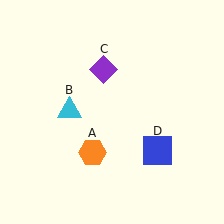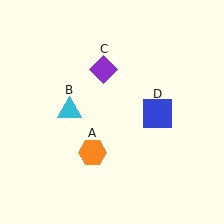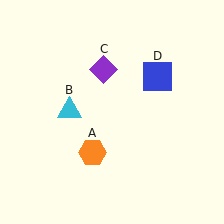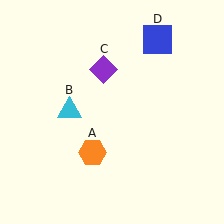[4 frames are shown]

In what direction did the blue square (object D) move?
The blue square (object D) moved up.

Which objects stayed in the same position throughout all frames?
Orange hexagon (object A) and cyan triangle (object B) and purple diamond (object C) remained stationary.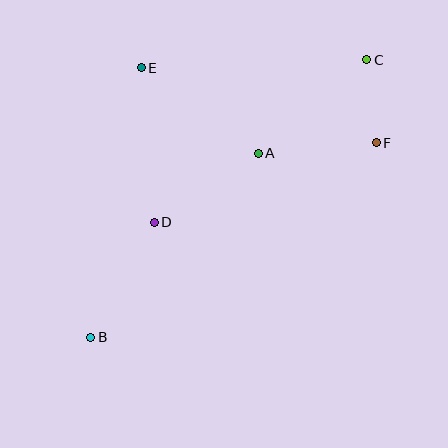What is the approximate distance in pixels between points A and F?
The distance between A and F is approximately 119 pixels.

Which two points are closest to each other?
Points C and F are closest to each other.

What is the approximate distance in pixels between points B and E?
The distance between B and E is approximately 274 pixels.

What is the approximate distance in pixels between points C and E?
The distance between C and E is approximately 226 pixels.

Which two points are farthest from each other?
Points B and C are farthest from each other.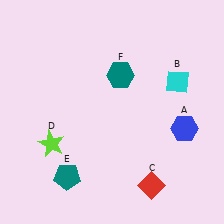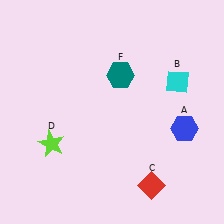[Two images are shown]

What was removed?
The teal pentagon (E) was removed in Image 2.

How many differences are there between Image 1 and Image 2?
There is 1 difference between the two images.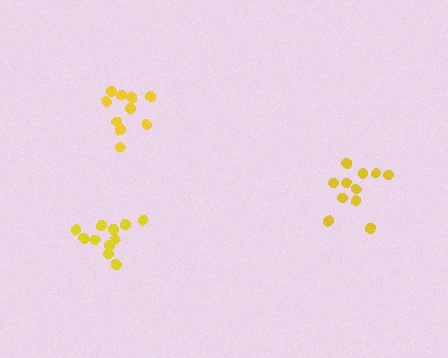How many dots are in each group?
Group 1: 11 dots, Group 2: 11 dots, Group 3: 10 dots (32 total).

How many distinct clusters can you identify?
There are 3 distinct clusters.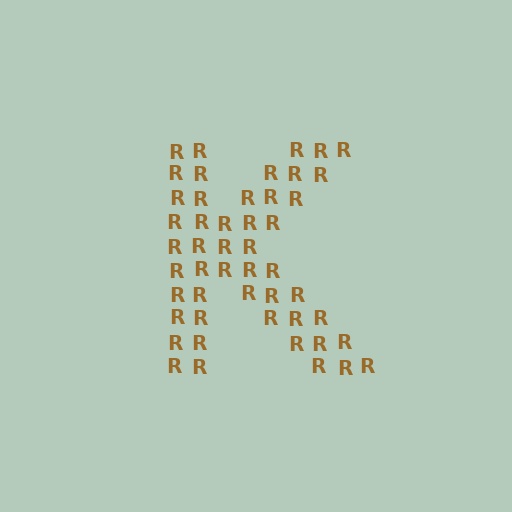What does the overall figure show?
The overall figure shows the letter K.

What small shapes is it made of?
It is made of small letter R's.